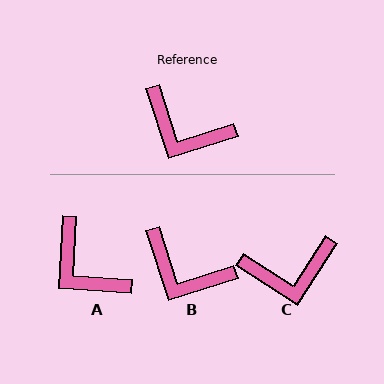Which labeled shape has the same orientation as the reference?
B.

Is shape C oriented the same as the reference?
No, it is off by about 40 degrees.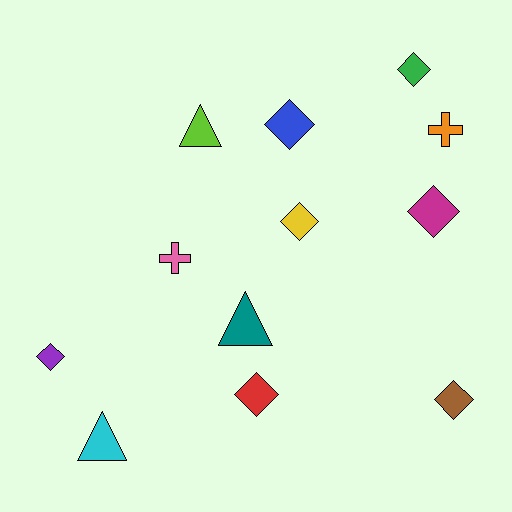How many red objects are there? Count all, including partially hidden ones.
There is 1 red object.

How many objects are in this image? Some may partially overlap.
There are 12 objects.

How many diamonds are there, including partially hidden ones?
There are 7 diamonds.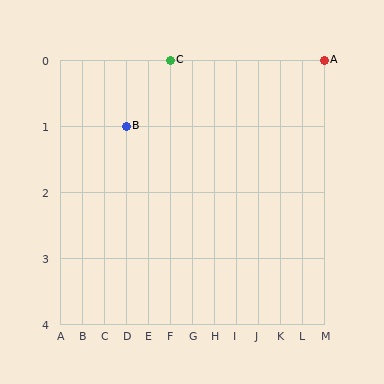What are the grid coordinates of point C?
Point C is at grid coordinates (F, 0).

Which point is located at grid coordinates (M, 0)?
Point A is at (M, 0).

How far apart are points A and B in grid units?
Points A and B are 9 columns and 1 row apart (about 9.1 grid units diagonally).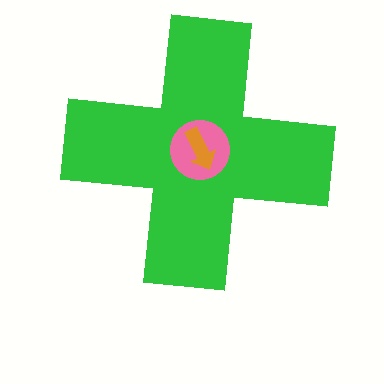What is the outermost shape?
The green cross.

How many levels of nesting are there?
3.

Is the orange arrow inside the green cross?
Yes.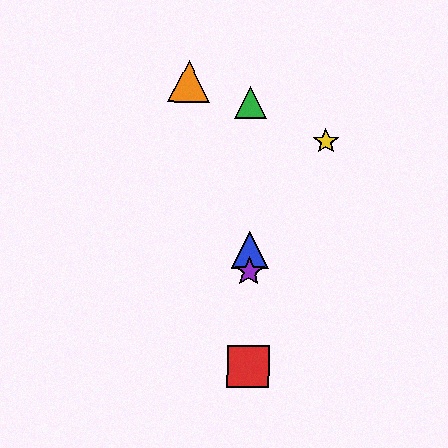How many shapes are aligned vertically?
4 shapes (the red square, the blue triangle, the green triangle, the purple star) are aligned vertically.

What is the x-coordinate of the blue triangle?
The blue triangle is at x≈249.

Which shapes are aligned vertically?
The red square, the blue triangle, the green triangle, the purple star are aligned vertically.